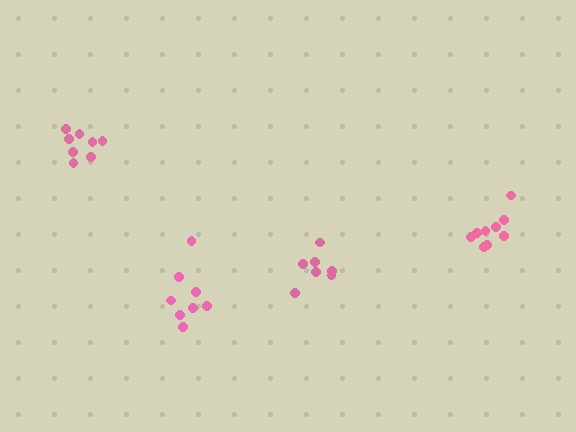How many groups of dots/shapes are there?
There are 4 groups.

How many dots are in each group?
Group 1: 8 dots, Group 2: 7 dots, Group 3: 9 dots, Group 4: 8 dots (32 total).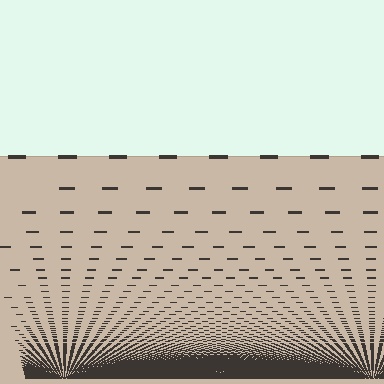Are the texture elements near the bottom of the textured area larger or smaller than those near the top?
Smaller. The gradient is inverted — elements near the bottom are smaller and denser.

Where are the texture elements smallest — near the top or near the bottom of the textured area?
Near the bottom.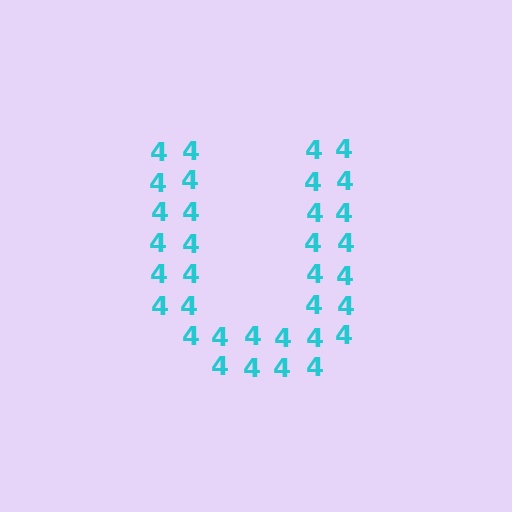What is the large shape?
The large shape is the letter U.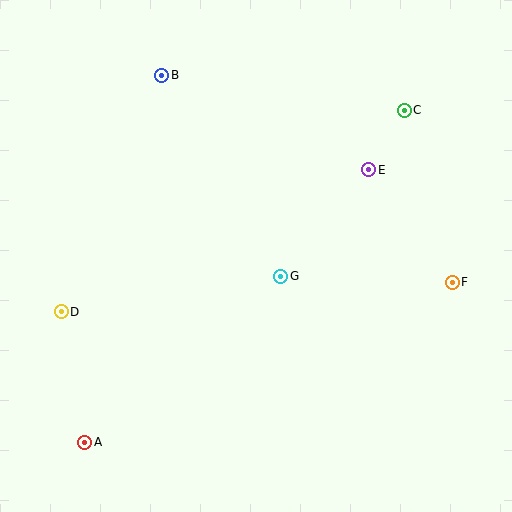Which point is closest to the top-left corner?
Point B is closest to the top-left corner.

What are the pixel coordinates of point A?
Point A is at (85, 442).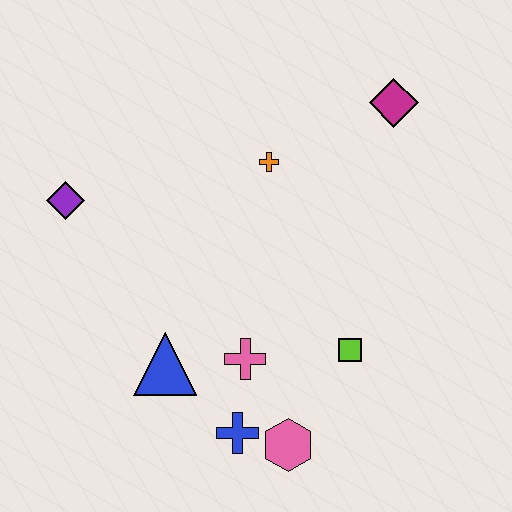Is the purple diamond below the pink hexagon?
No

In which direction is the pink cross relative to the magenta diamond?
The pink cross is below the magenta diamond.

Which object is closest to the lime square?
The pink cross is closest to the lime square.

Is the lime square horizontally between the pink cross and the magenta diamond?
Yes